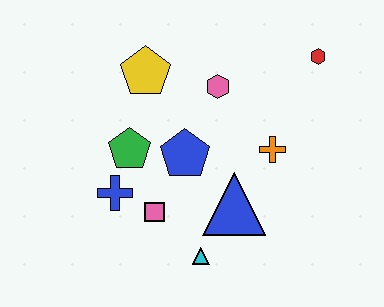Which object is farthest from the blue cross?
The red hexagon is farthest from the blue cross.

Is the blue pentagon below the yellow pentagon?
Yes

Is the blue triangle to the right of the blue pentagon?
Yes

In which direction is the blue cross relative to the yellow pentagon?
The blue cross is below the yellow pentagon.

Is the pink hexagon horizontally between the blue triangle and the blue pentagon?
Yes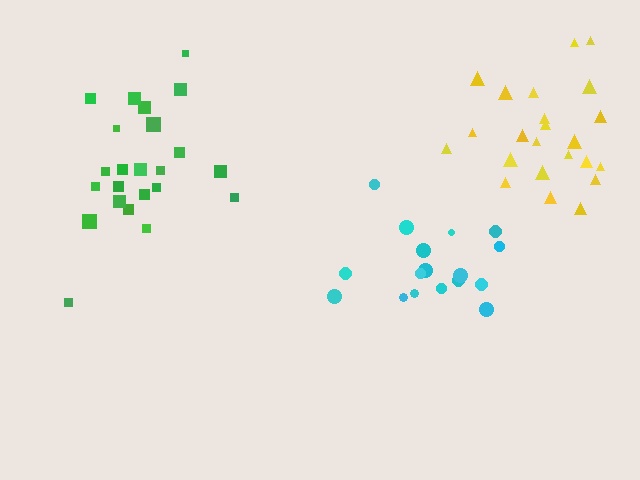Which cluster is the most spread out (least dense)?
Yellow.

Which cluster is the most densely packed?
Cyan.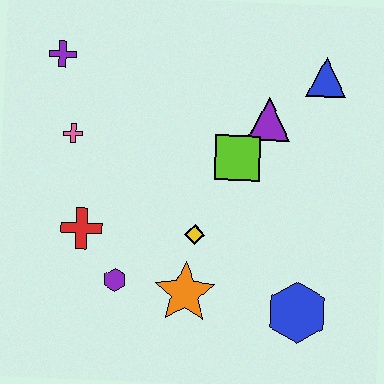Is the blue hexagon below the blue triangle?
Yes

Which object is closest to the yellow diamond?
The orange star is closest to the yellow diamond.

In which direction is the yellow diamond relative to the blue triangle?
The yellow diamond is below the blue triangle.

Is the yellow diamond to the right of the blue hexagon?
No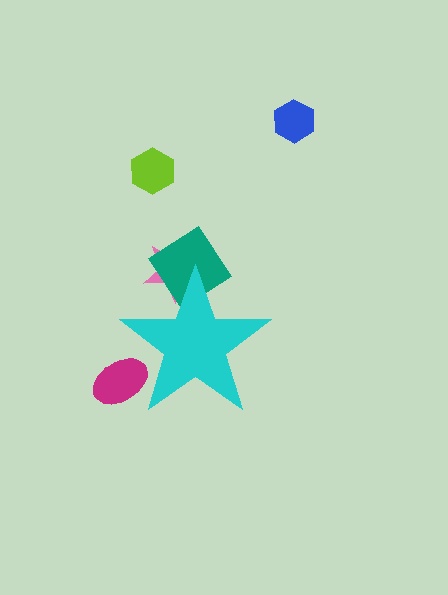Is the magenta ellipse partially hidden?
Yes, the magenta ellipse is partially hidden behind the cyan star.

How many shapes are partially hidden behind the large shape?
3 shapes are partially hidden.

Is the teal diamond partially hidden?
Yes, the teal diamond is partially hidden behind the cyan star.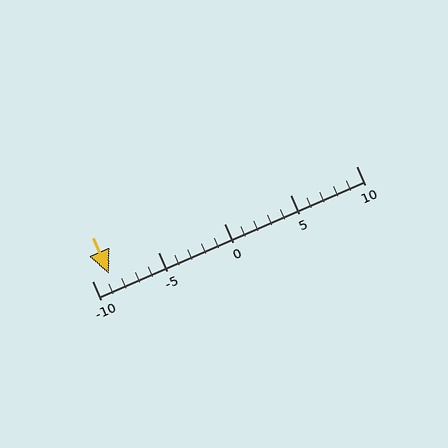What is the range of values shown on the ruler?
The ruler shows values from -10 to 10.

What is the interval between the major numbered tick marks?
The major tick marks are spaced 5 units apart.